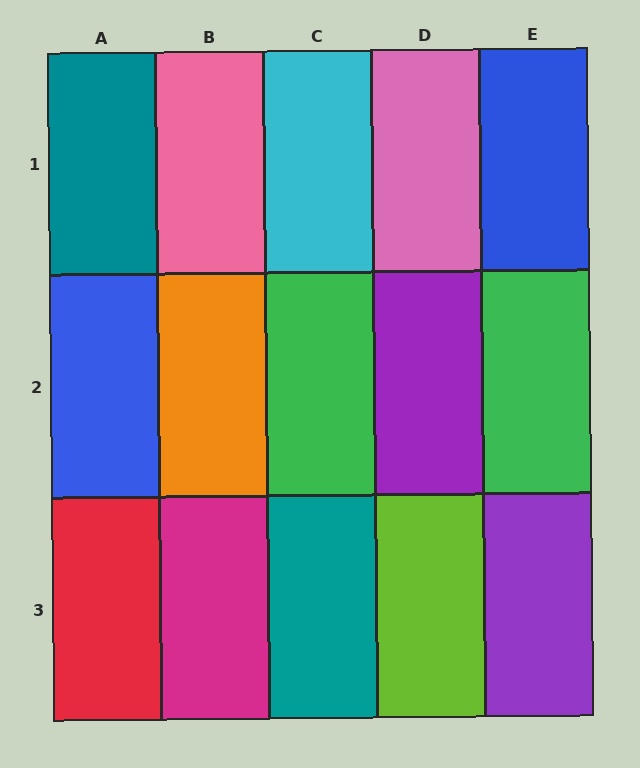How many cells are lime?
1 cell is lime.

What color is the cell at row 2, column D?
Purple.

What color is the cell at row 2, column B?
Orange.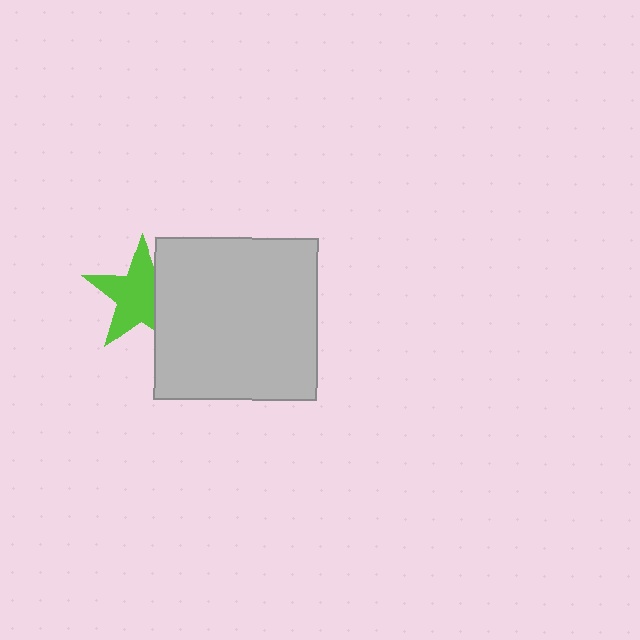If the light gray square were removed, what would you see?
You would see the complete lime star.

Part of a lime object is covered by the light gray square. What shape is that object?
It is a star.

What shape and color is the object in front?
The object in front is a light gray square.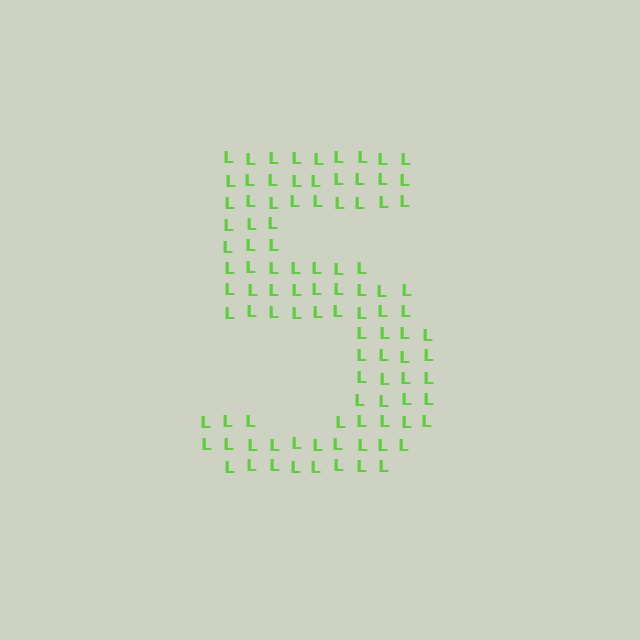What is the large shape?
The large shape is the digit 5.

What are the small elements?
The small elements are letter L's.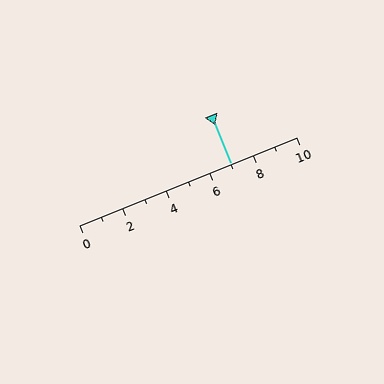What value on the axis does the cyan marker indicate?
The marker indicates approximately 7.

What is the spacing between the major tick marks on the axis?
The major ticks are spaced 2 apart.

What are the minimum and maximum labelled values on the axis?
The axis runs from 0 to 10.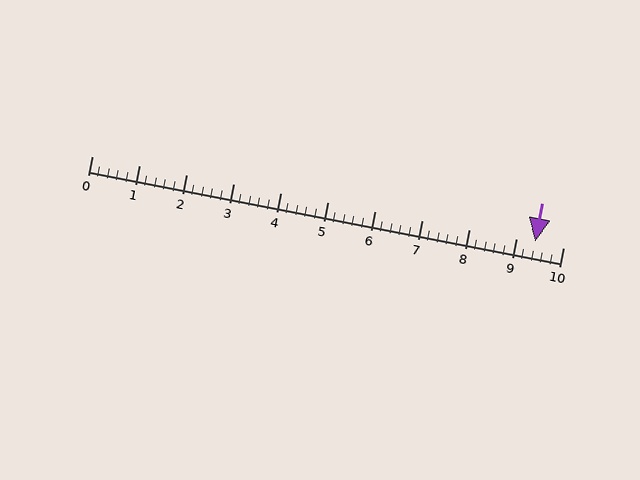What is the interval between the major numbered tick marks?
The major tick marks are spaced 1 units apart.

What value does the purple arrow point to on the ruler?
The purple arrow points to approximately 9.4.